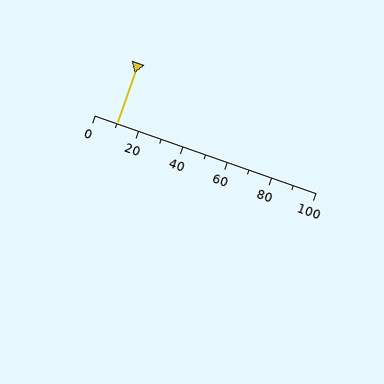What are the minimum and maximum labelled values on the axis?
The axis runs from 0 to 100.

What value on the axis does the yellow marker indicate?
The marker indicates approximately 10.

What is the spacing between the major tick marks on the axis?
The major ticks are spaced 20 apart.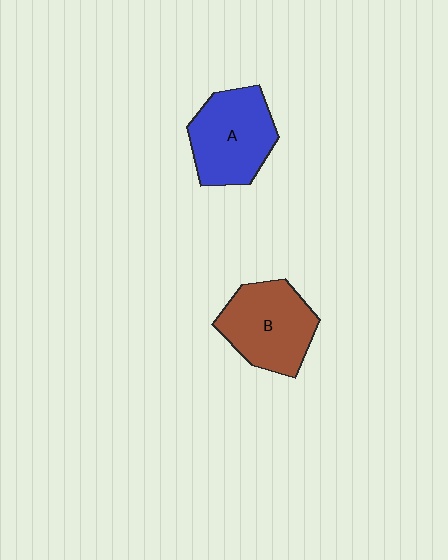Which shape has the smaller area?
Shape B (brown).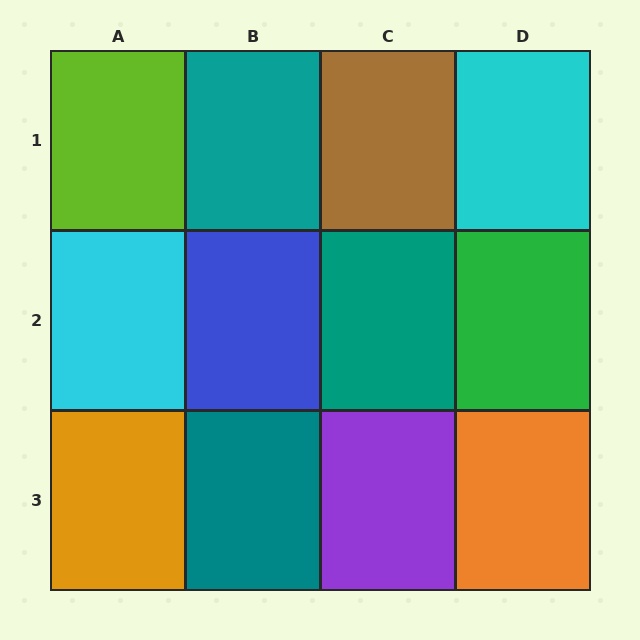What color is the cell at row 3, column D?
Orange.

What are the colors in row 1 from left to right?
Lime, teal, brown, cyan.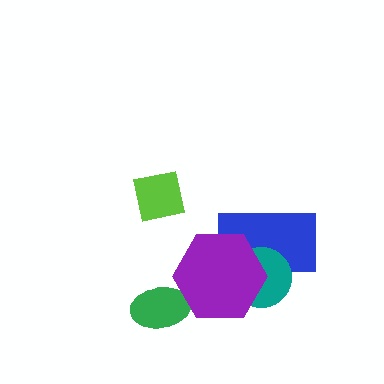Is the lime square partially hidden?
No, no other shape covers it.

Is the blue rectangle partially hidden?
Yes, it is partially covered by another shape.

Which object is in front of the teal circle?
The purple hexagon is in front of the teal circle.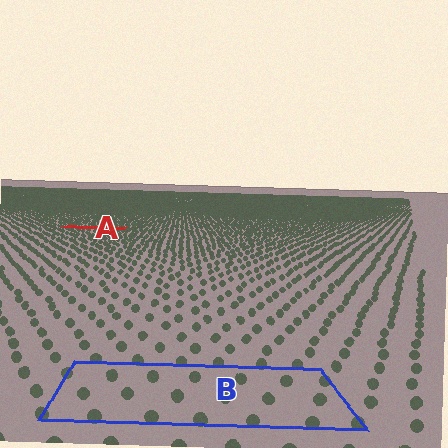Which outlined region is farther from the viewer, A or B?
Region A is farther from the viewer — the texture elements inside it appear smaller and more densely packed.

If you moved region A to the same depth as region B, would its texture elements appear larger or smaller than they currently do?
They would appear larger. At a closer depth, the same texture elements are projected at a bigger on-screen size.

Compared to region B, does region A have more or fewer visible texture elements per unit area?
Region A has more texture elements per unit area — they are packed more densely because it is farther away.